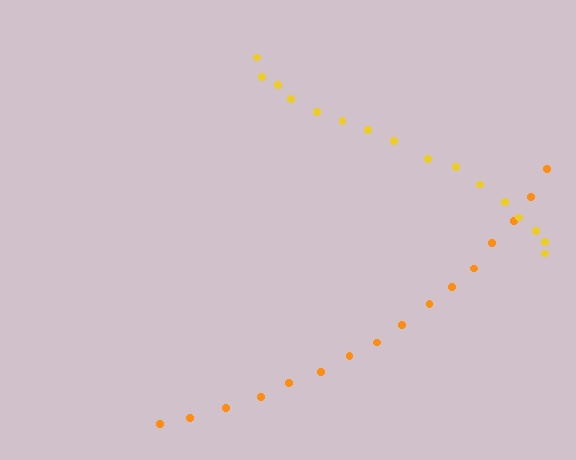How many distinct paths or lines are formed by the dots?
There are 2 distinct paths.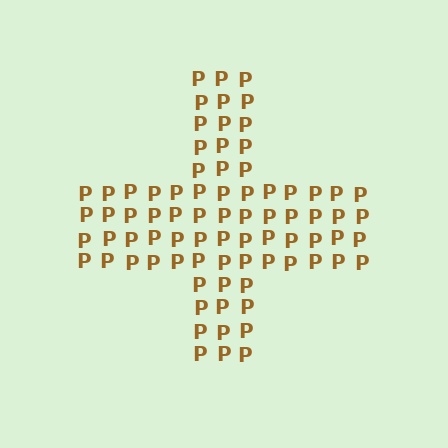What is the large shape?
The large shape is a cross.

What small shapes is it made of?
It is made of small letter P's.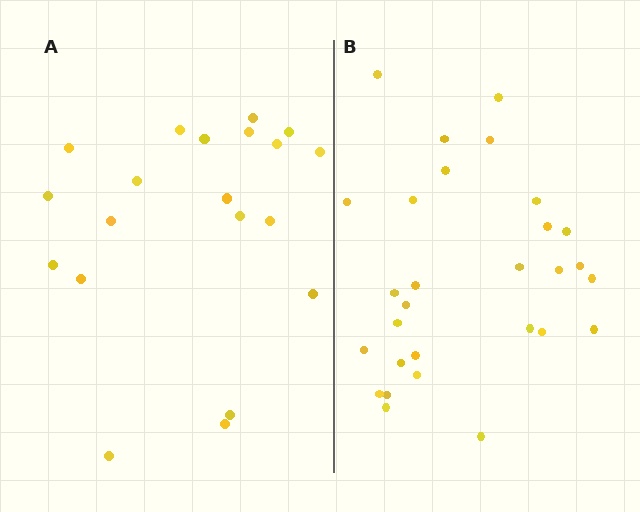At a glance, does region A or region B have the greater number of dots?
Region B (the right region) has more dots.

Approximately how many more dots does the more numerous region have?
Region B has roughly 8 or so more dots than region A.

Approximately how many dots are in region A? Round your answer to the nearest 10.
About 20 dots.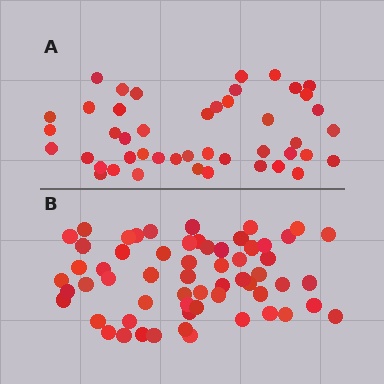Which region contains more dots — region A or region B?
Region B (the bottom region) has more dots.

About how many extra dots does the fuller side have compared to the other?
Region B has approximately 15 more dots than region A.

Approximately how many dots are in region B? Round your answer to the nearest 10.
About 60 dots.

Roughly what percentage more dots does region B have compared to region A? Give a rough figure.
About 35% more.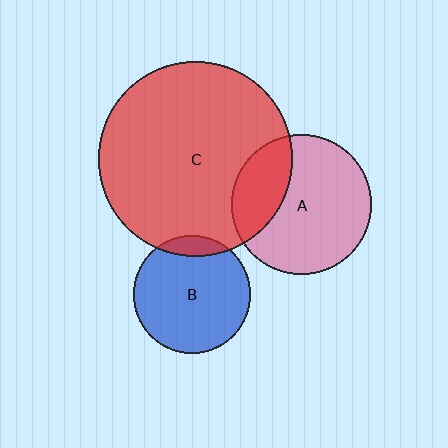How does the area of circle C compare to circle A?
Approximately 1.9 times.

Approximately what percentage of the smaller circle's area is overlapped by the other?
Approximately 30%.